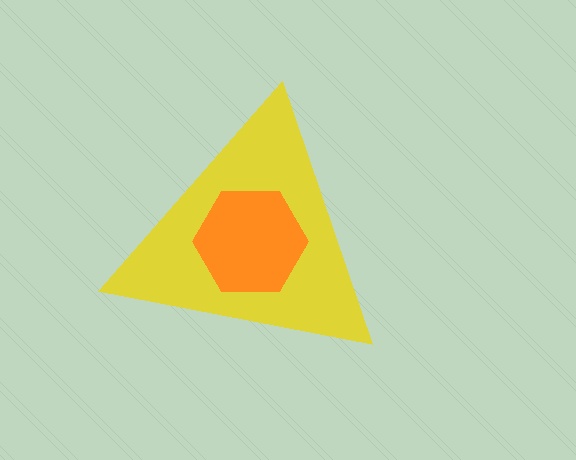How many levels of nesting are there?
2.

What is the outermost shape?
The yellow triangle.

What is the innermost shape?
The orange hexagon.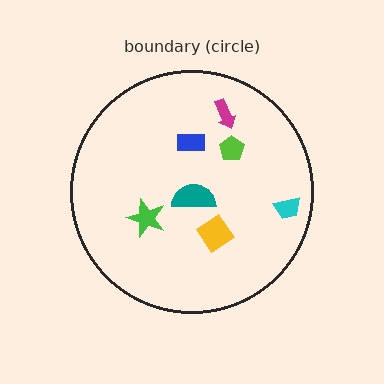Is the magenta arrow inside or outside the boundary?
Inside.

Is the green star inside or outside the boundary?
Inside.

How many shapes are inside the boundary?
7 inside, 0 outside.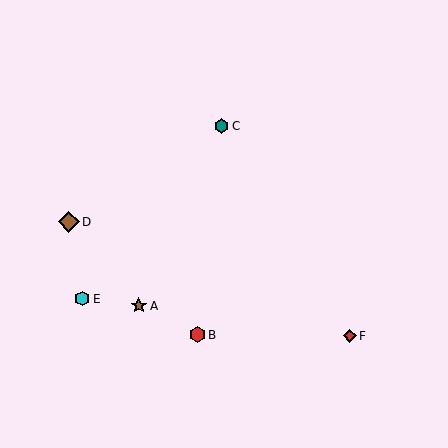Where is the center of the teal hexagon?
The center of the teal hexagon is at (222, 126).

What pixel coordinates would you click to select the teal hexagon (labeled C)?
Click at (222, 126) to select the teal hexagon C.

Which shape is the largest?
The brown diamond (labeled D) is the largest.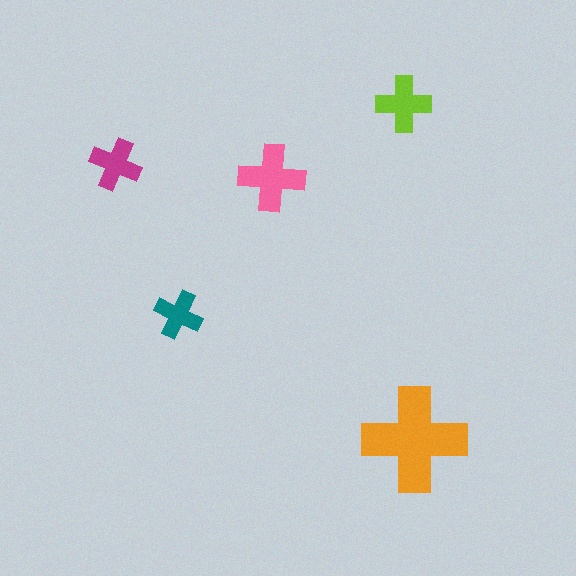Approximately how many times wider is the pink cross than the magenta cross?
About 1.5 times wider.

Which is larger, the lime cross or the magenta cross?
The lime one.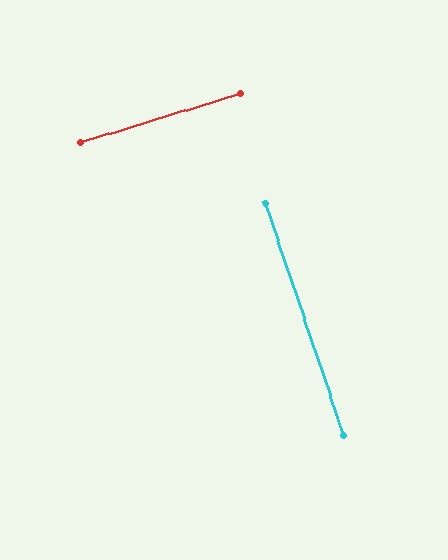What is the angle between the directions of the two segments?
Approximately 88 degrees.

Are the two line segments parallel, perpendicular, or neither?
Perpendicular — they meet at approximately 88°.